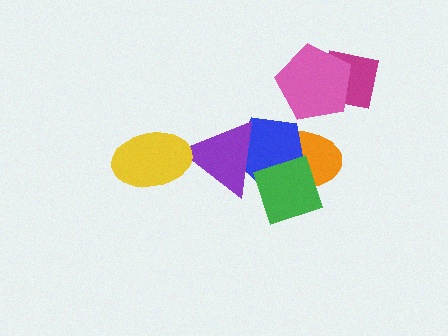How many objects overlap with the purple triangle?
3 objects overlap with the purple triangle.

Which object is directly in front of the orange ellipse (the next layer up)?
The blue pentagon is directly in front of the orange ellipse.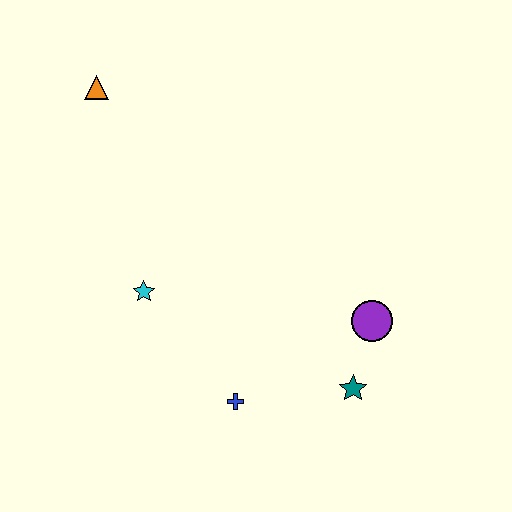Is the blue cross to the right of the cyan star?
Yes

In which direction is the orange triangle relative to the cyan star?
The orange triangle is above the cyan star.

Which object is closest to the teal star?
The purple circle is closest to the teal star.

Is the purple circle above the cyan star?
No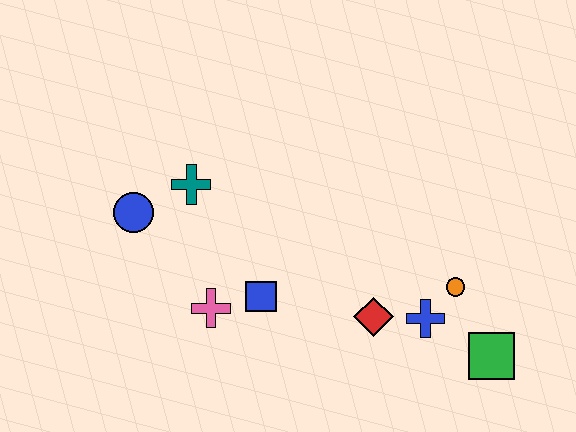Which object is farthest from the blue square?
The green square is farthest from the blue square.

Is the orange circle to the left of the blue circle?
No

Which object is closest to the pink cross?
The blue square is closest to the pink cross.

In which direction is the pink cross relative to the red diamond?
The pink cross is to the left of the red diamond.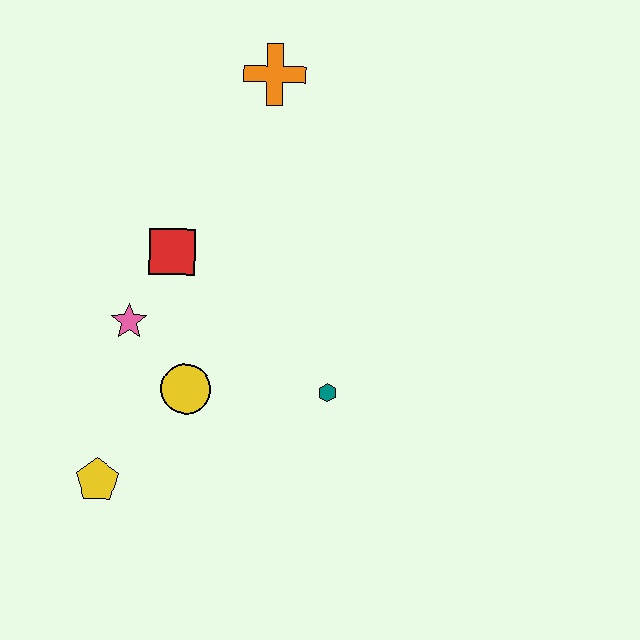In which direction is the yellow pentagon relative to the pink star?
The yellow pentagon is below the pink star.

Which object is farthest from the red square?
The yellow pentagon is farthest from the red square.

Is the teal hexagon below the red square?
Yes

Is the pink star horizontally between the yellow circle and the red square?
No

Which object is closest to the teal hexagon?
The yellow circle is closest to the teal hexagon.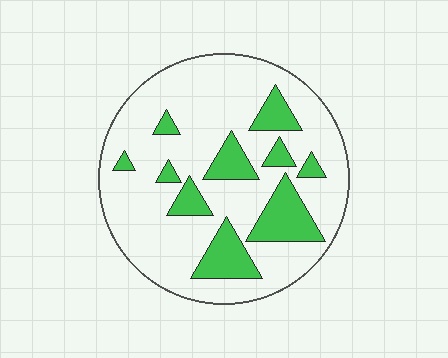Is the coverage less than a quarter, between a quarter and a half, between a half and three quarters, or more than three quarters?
Less than a quarter.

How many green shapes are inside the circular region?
10.